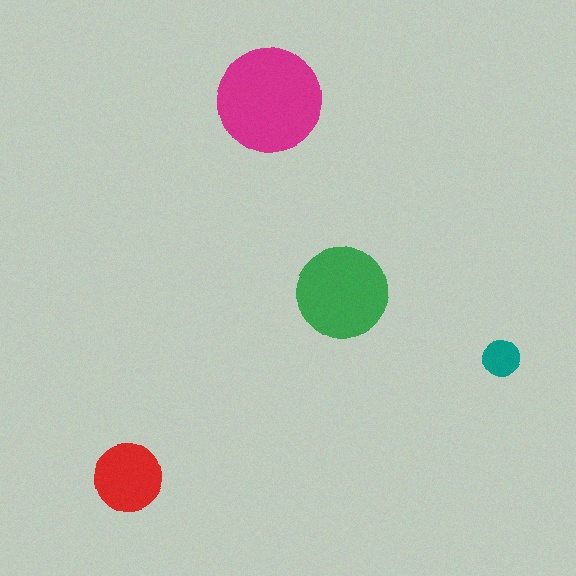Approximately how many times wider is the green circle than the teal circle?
About 2.5 times wider.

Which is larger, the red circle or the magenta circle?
The magenta one.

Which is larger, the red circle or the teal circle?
The red one.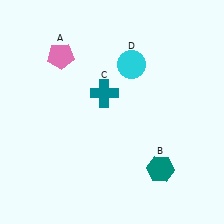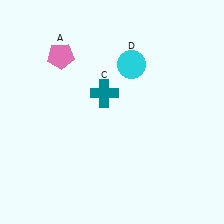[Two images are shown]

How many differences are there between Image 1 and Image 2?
There is 1 difference between the two images.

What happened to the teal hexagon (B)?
The teal hexagon (B) was removed in Image 2. It was in the bottom-right area of Image 1.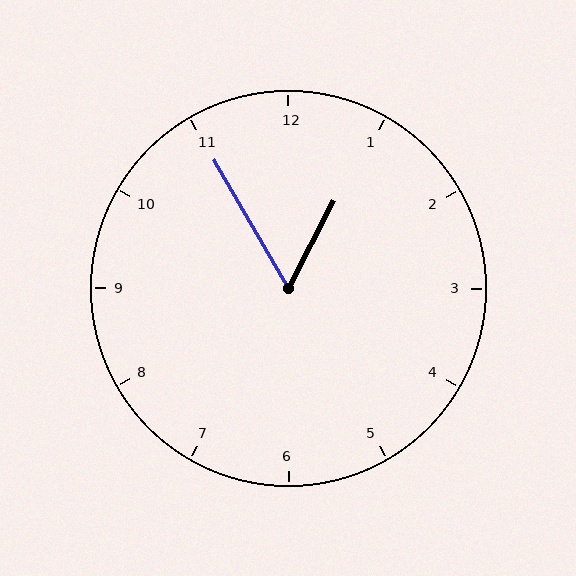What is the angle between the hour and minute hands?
Approximately 58 degrees.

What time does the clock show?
12:55.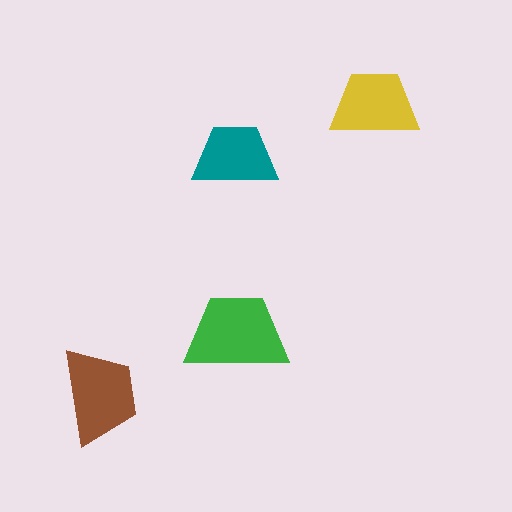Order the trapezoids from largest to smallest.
the green one, the brown one, the yellow one, the teal one.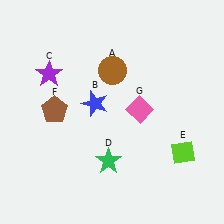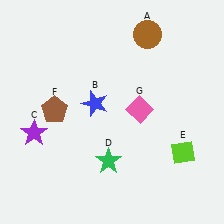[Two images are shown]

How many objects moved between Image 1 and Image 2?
2 objects moved between the two images.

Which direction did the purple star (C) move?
The purple star (C) moved down.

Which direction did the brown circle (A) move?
The brown circle (A) moved up.